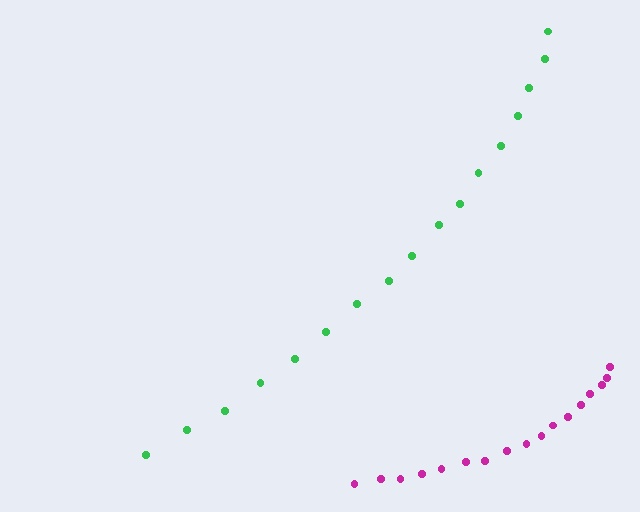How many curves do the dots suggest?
There are 2 distinct paths.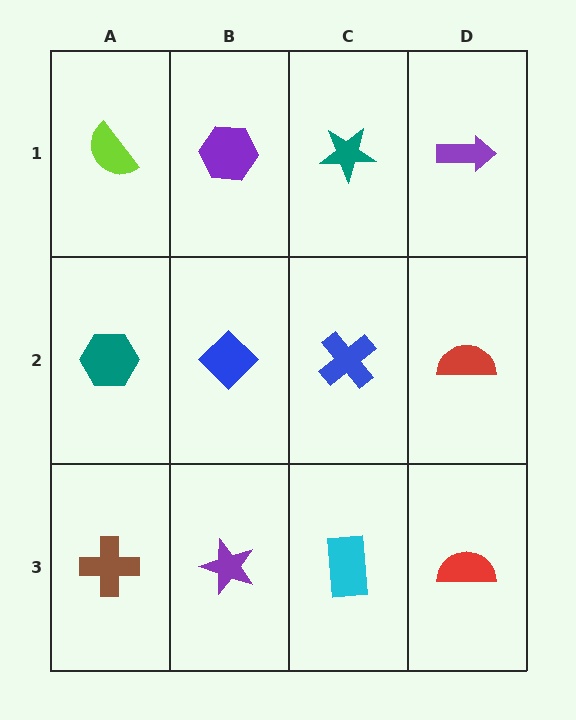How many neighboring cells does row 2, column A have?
3.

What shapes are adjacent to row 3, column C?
A blue cross (row 2, column C), a purple star (row 3, column B), a red semicircle (row 3, column D).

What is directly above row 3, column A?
A teal hexagon.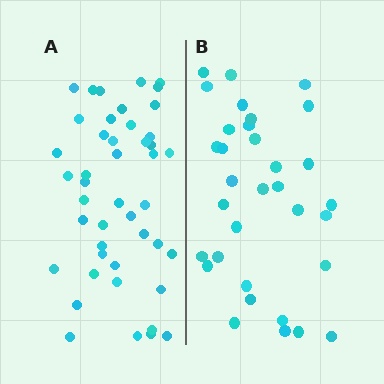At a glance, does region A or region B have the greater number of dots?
Region A (the left region) has more dots.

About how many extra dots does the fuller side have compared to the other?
Region A has roughly 12 or so more dots than region B.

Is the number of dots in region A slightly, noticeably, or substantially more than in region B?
Region A has noticeably more, but not dramatically so. The ratio is roughly 1.4 to 1.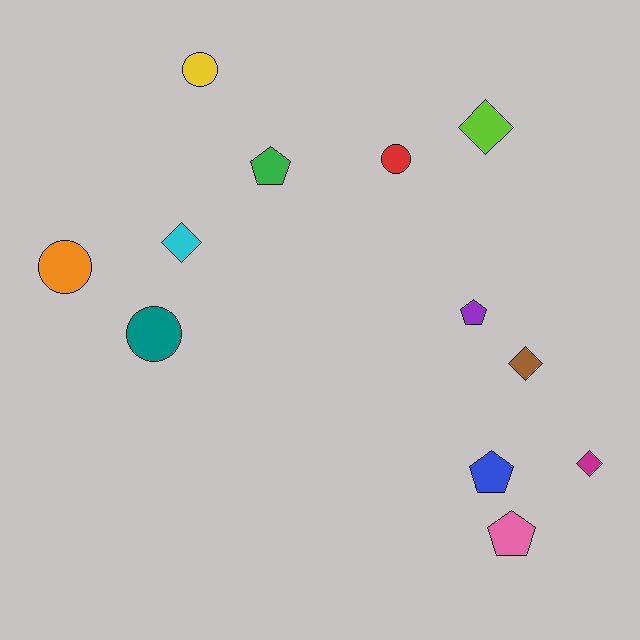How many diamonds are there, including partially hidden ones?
There are 4 diamonds.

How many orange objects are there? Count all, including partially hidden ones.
There is 1 orange object.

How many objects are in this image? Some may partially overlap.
There are 12 objects.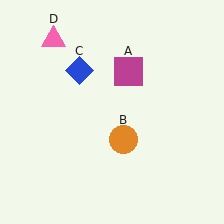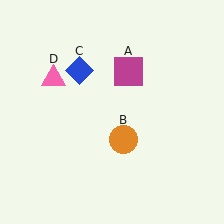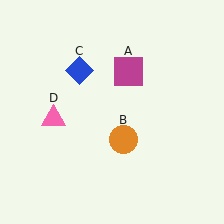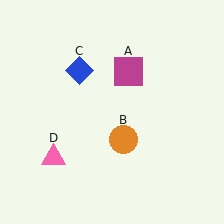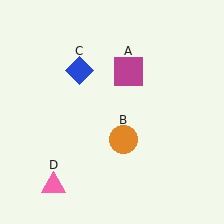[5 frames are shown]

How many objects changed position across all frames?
1 object changed position: pink triangle (object D).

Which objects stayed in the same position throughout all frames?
Magenta square (object A) and orange circle (object B) and blue diamond (object C) remained stationary.